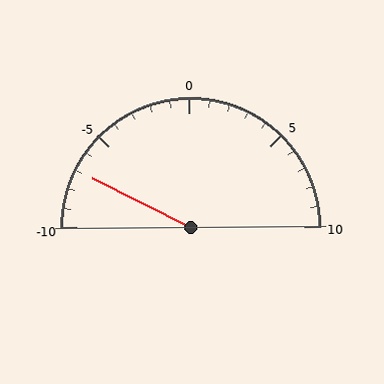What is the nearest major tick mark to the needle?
The nearest major tick mark is -5.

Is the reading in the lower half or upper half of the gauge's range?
The reading is in the lower half of the range (-10 to 10).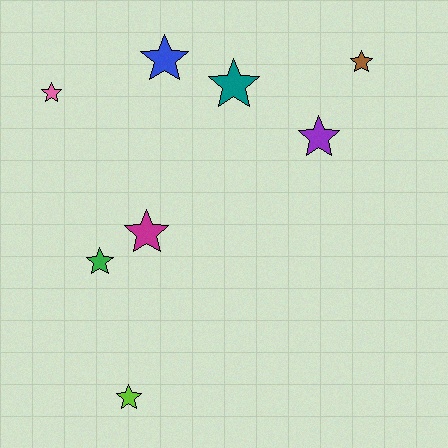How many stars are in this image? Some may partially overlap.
There are 8 stars.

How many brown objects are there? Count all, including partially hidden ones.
There is 1 brown object.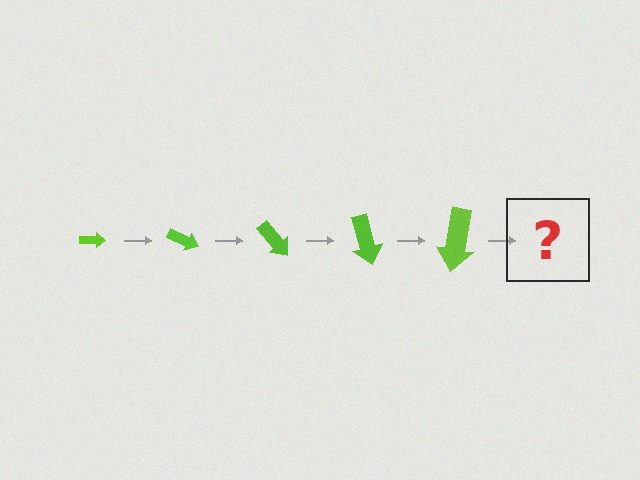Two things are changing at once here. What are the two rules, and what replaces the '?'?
The two rules are that the arrow grows larger each step and it rotates 25 degrees each step. The '?' should be an arrow, larger than the previous one and rotated 125 degrees from the start.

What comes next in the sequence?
The next element should be an arrow, larger than the previous one and rotated 125 degrees from the start.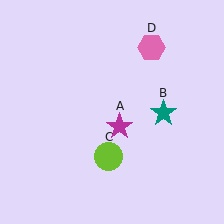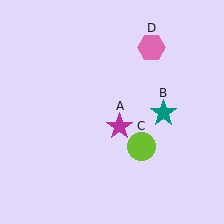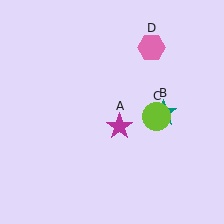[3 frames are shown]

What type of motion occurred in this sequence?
The lime circle (object C) rotated counterclockwise around the center of the scene.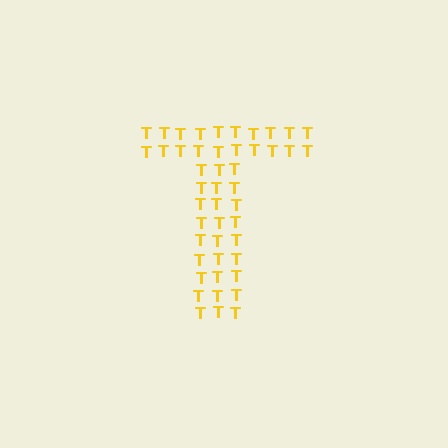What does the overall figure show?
The overall figure shows the letter T.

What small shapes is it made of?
It is made of small letter T's.